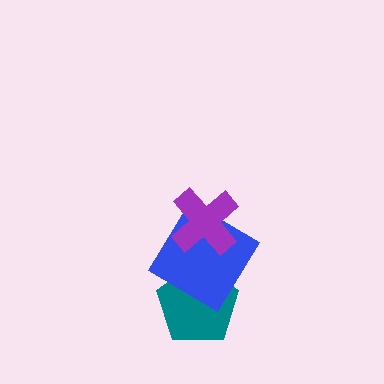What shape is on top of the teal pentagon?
The blue diamond is on top of the teal pentagon.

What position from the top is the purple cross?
The purple cross is 1st from the top.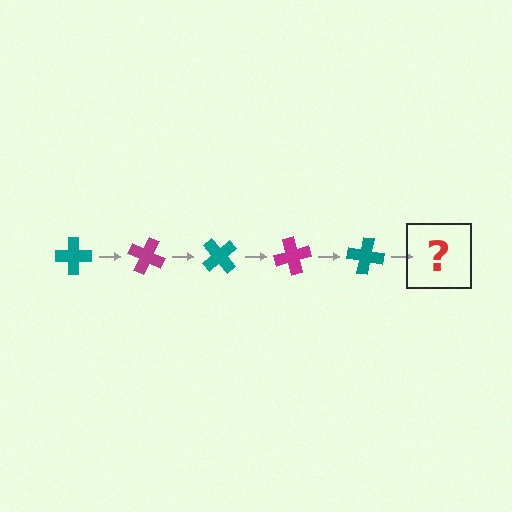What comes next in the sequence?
The next element should be a magenta cross, rotated 125 degrees from the start.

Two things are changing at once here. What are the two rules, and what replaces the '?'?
The two rules are that it rotates 25 degrees each step and the color cycles through teal and magenta. The '?' should be a magenta cross, rotated 125 degrees from the start.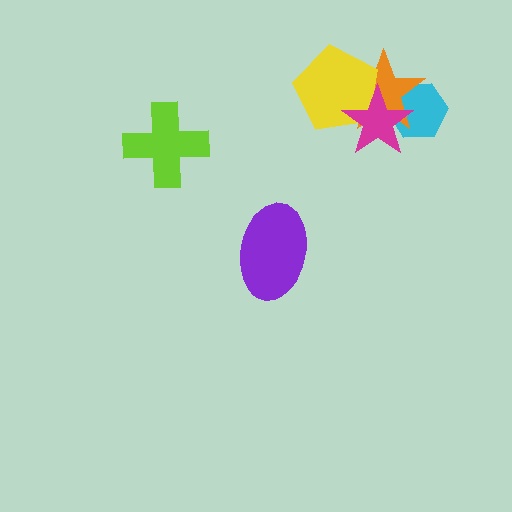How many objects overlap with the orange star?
3 objects overlap with the orange star.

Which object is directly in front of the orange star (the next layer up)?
The yellow pentagon is directly in front of the orange star.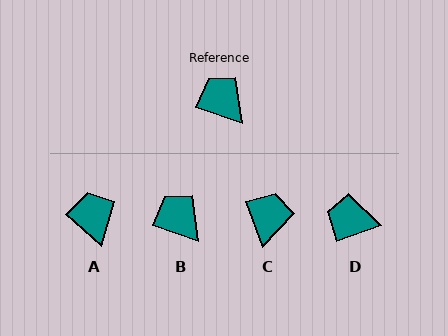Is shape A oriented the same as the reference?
No, it is off by about 23 degrees.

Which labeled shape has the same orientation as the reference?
B.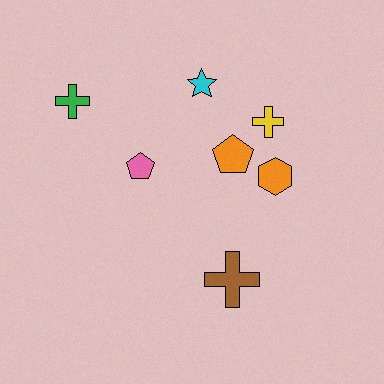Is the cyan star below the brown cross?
No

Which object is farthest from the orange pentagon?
The green cross is farthest from the orange pentagon.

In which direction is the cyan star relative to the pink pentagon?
The cyan star is above the pink pentagon.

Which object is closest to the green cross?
The pink pentagon is closest to the green cross.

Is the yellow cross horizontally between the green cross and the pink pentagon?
No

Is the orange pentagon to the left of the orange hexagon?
Yes